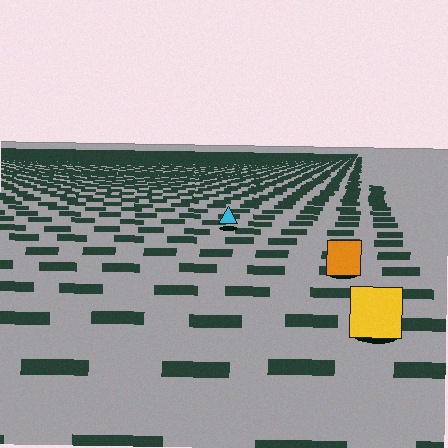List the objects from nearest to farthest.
From nearest to farthest: the yellow square, the orange square, the cyan triangle.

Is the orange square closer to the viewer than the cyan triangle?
Yes. The orange square is closer — you can tell from the texture gradient: the ground texture is coarser near it.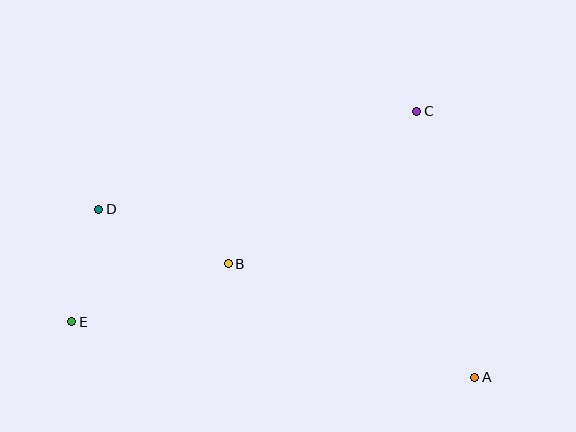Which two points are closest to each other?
Points D and E are closest to each other.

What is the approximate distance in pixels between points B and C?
The distance between B and C is approximately 242 pixels.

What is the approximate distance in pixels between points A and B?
The distance between A and B is approximately 271 pixels.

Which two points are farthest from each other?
Points A and D are farthest from each other.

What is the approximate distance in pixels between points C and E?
The distance between C and E is approximately 404 pixels.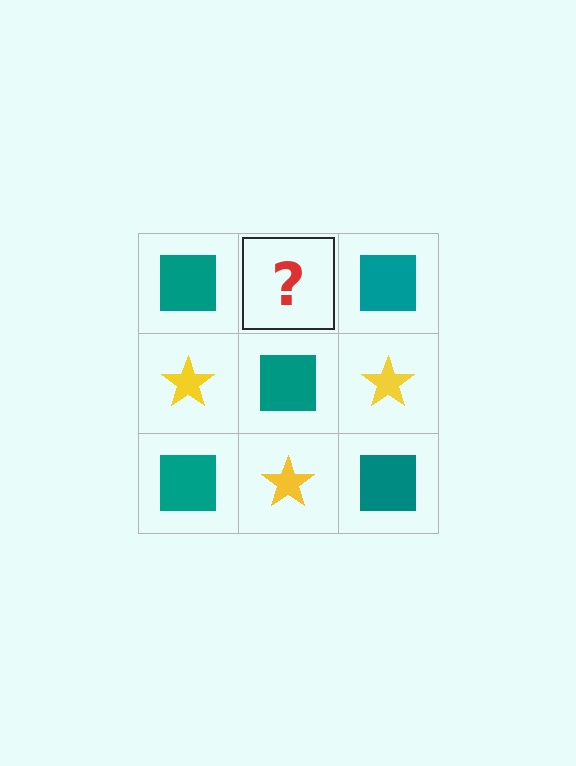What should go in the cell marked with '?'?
The missing cell should contain a yellow star.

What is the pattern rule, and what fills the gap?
The rule is that it alternates teal square and yellow star in a checkerboard pattern. The gap should be filled with a yellow star.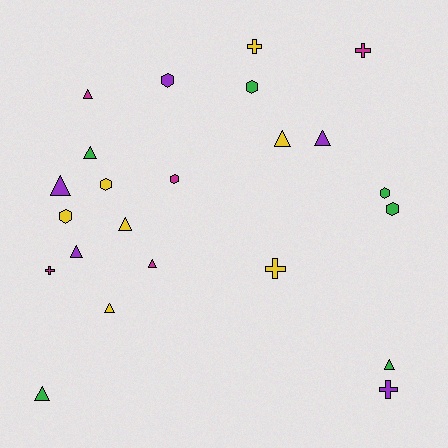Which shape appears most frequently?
Triangle, with 11 objects.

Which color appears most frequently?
Yellow, with 7 objects.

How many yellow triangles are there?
There are 3 yellow triangles.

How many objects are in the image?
There are 23 objects.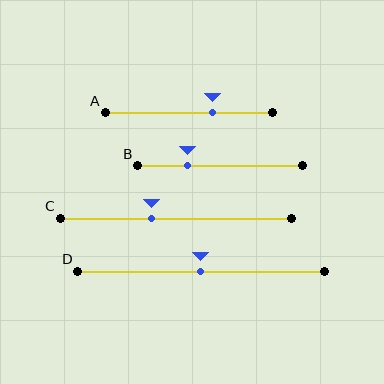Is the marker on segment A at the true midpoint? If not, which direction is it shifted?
No, the marker on segment A is shifted to the right by about 14% of the segment length.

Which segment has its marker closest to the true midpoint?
Segment D has its marker closest to the true midpoint.